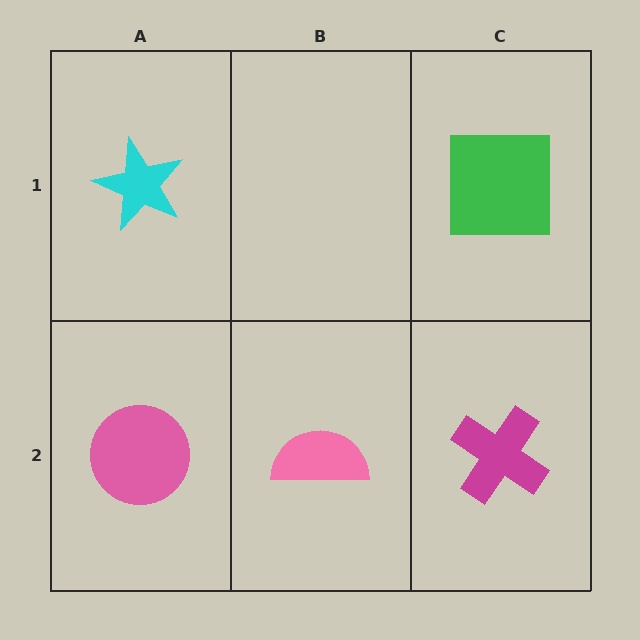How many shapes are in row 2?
3 shapes.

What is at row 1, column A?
A cyan star.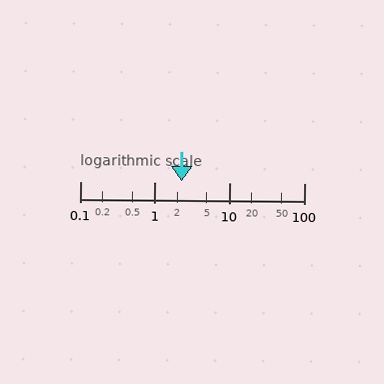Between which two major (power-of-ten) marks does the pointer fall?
The pointer is between 1 and 10.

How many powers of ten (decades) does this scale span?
The scale spans 3 decades, from 0.1 to 100.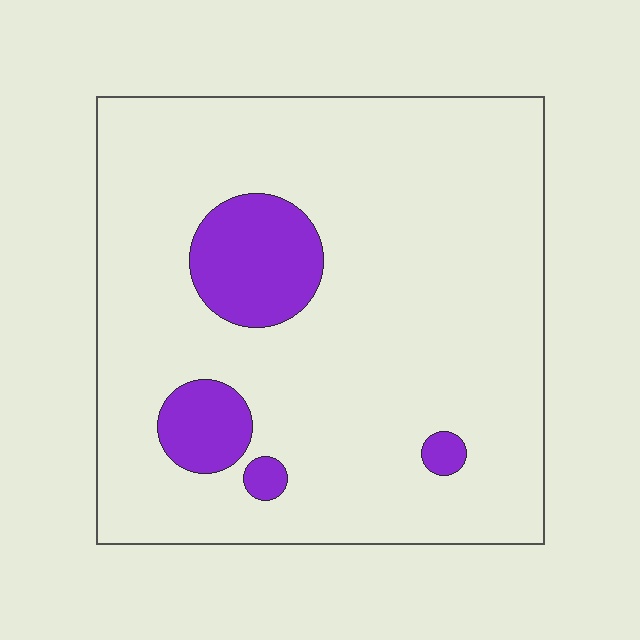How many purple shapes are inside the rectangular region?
4.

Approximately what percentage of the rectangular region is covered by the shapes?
Approximately 10%.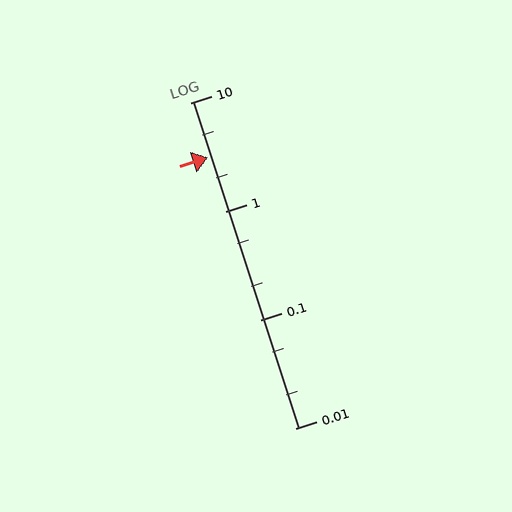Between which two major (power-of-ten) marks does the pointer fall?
The pointer is between 1 and 10.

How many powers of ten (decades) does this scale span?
The scale spans 3 decades, from 0.01 to 10.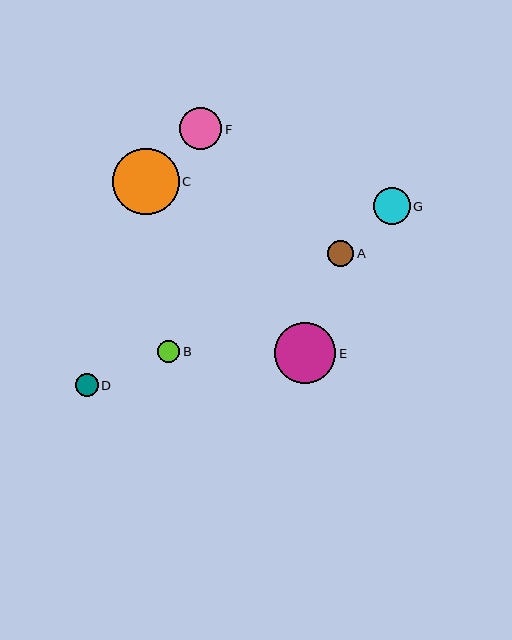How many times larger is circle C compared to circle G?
Circle C is approximately 1.8 times the size of circle G.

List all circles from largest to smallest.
From largest to smallest: C, E, F, G, A, B, D.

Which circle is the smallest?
Circle D is the smallest with a size of approximately 22 pixels.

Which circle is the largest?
Circle C is the largest with a size of approximately 66 pixels.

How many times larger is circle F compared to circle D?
Circle F is approximately 1.9 times the size of circle D.